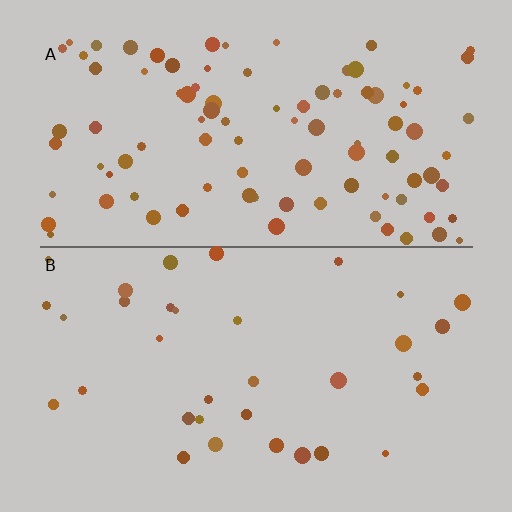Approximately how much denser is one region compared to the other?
Approximately 2.8× — region A over region B.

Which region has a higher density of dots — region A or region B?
A (the top).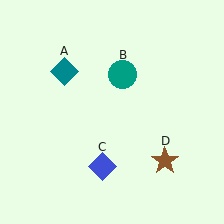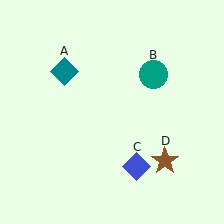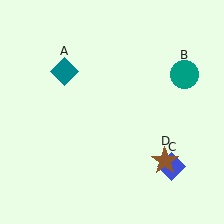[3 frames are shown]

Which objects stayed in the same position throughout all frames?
Teal diamond (object A) and brown star (object D) remained stationary.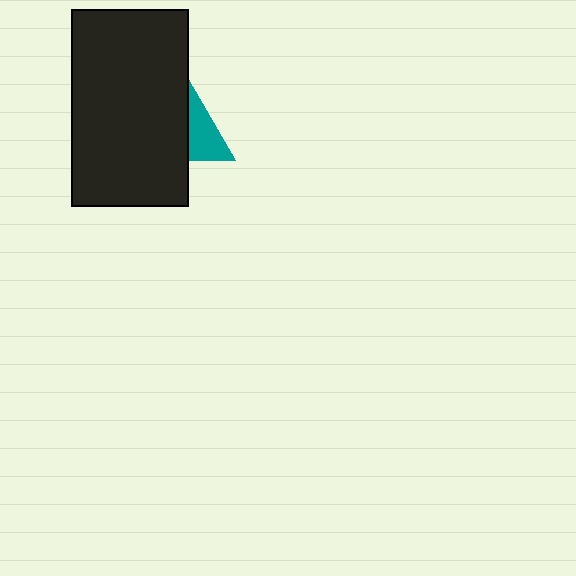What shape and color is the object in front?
The object in front is a black rectangle.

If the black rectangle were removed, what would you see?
You would see the complete teal triangle.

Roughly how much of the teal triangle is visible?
A small part of it is visible (roughly 32%).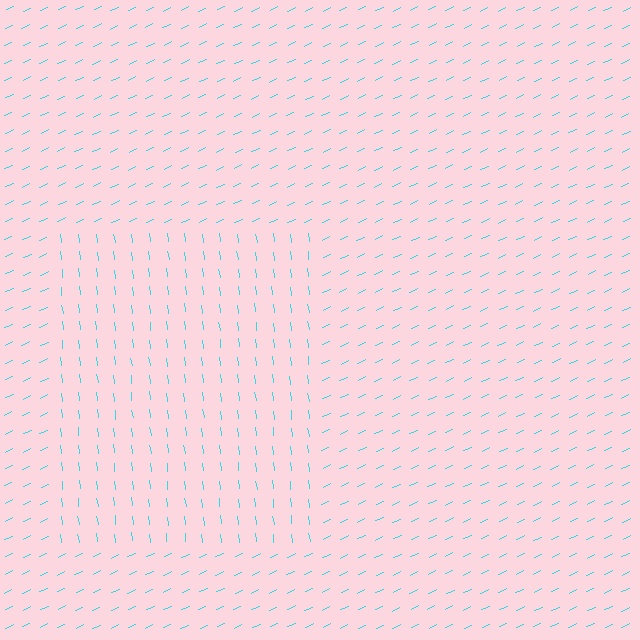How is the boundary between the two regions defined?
The boundary is defined purely by a change in line orientation (approximately 73 degrees difference). All lines are the same color and thickness.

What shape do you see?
I see a rectangle.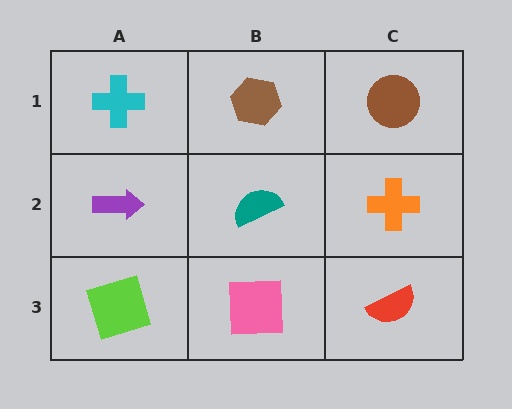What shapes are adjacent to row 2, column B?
A brown hexagon (row 1, column B), a pink square (row 3, column B), a purple arrow (row 2, column A), an orange cross (row 2, column C).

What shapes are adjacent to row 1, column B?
A teal semicircle (row 2, column B), a cyan cross (row 1, column A), a brown circle (row 1, column C).